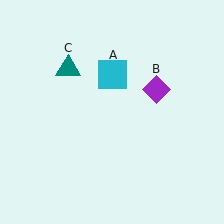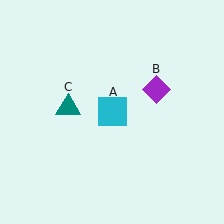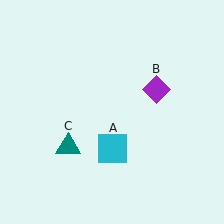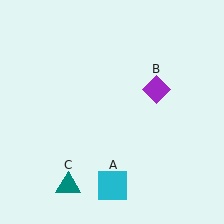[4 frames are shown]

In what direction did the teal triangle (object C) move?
The teal triangle (object C) moved down.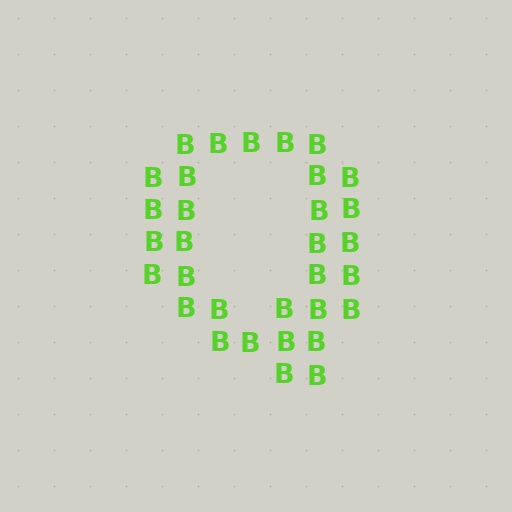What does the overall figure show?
The overall figure shows the letter Q.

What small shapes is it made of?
It is made of small letter B's.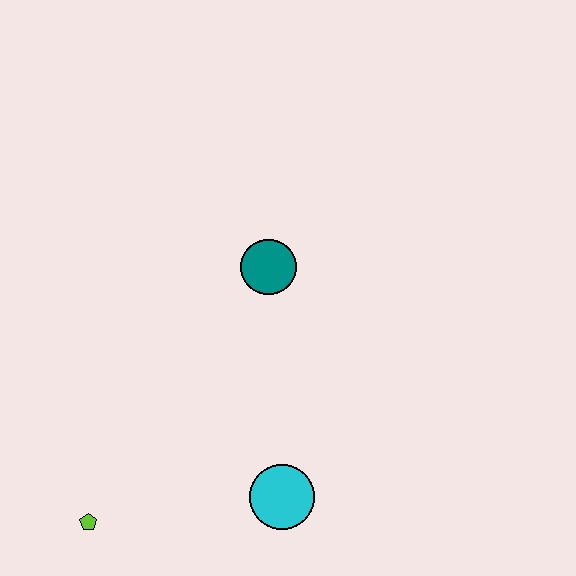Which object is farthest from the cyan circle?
The teal circle is farthest from the cyan circle.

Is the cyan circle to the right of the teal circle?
Yes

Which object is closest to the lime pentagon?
The cyan circle is closest to the lime pentagon.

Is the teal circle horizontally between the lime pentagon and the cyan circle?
Yes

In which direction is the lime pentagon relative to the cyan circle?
The lime pentagon is to the left of the cyan circle.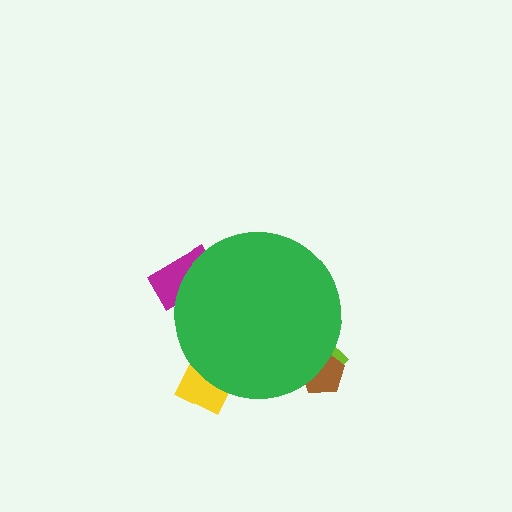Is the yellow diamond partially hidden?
Yes, the yellow diamond is partially hidden behind the green circle.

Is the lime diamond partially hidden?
Yes, the lime diamond is partially hidden behind the green circle.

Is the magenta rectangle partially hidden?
Yes, the magenta rectangle is partially hidden behind the green circle.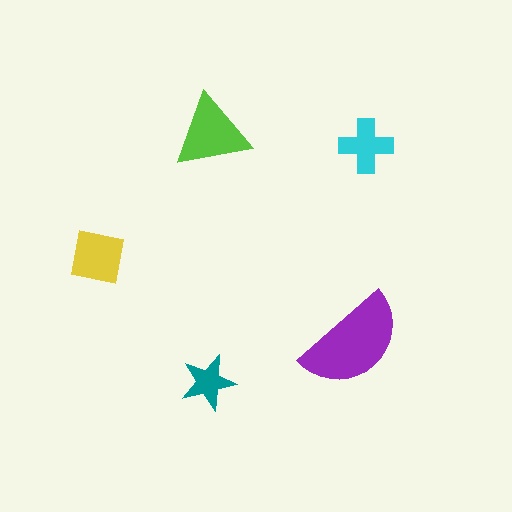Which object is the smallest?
The teal star.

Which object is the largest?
The purple semicircle.